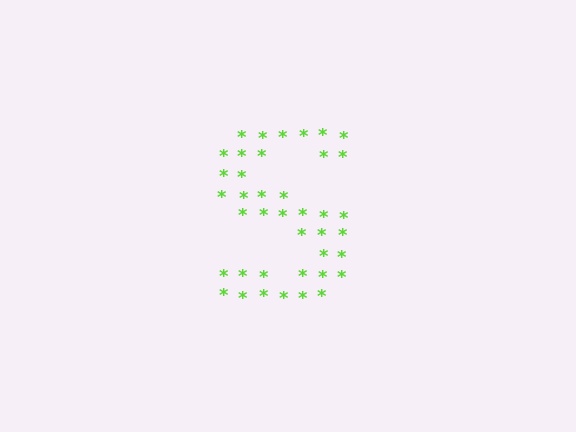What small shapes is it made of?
It is made of small asterisks.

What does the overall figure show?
The overall figure shows the letter S.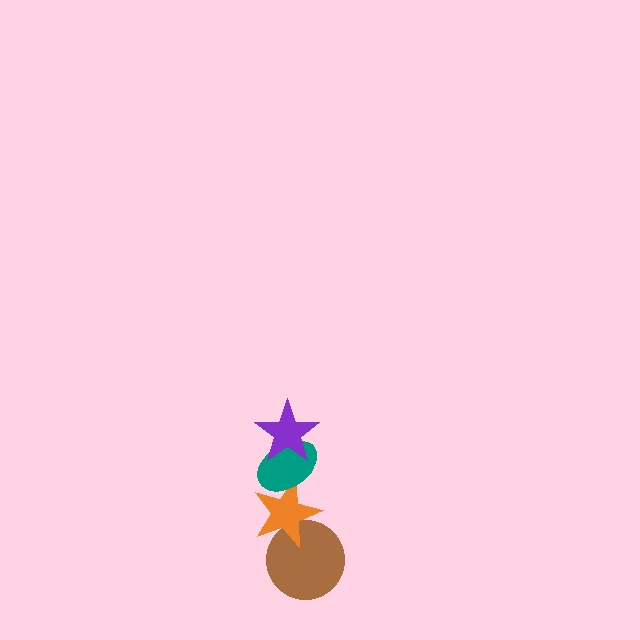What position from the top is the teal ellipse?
The teal ellipse is 2nd from the top.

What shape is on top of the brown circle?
The orange star is on top of the brown circle.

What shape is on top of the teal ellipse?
The purple star is on top of the teal ellipse.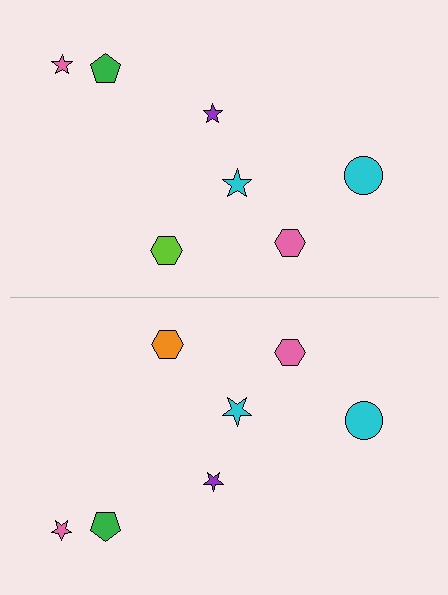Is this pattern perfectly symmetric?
No, the pattern is not perfectly symmetric. The orange hexagon on the bottom side breaks the symmetry — its mirror counterpart is lime.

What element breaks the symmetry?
The orange hexagon on the bottom side breaks the symmetry — its mirror counterpart is lime.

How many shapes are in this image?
There are 14 shapes in this image.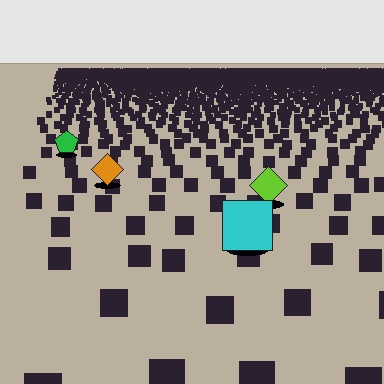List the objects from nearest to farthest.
From nearest to farthest: the cyan square, the lime diamond, the orange diamond, the green pentagon.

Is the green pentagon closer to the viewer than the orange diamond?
No. The orange diamond is closer — you can tell from the texture gradient: the ground texture is coarser near it.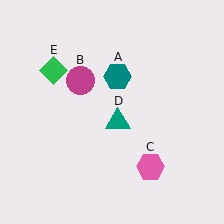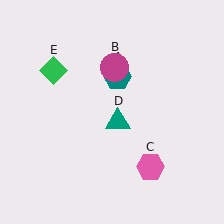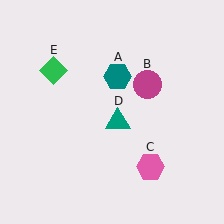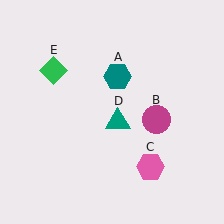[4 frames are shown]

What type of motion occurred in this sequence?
The magenta circle (object B) rotated clockwise around the center of the scene.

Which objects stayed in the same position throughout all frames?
Teal hexagon (object A) and pink hexagon (object C) and teal triangle (object D) and green diamond (object E) remained stationary.